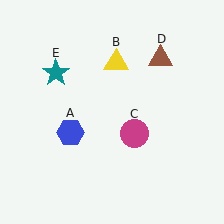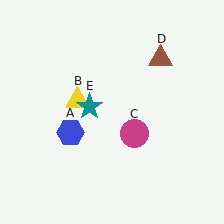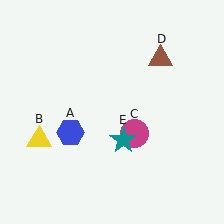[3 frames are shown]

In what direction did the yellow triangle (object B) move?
The yellow triangle (object B) moved down and to the left.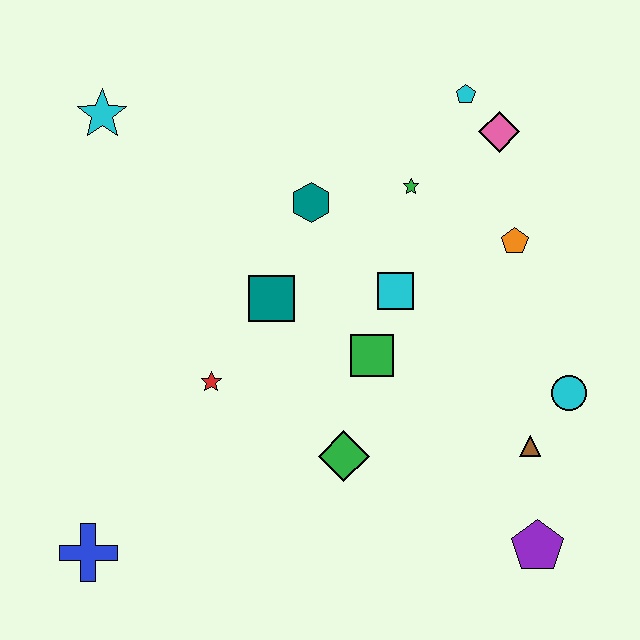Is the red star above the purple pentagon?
Yes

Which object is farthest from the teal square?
The purple pentagon is farthest from the teal square.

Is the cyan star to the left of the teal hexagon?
Yes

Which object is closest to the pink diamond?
The cyan pentagon is closest to the pink diamond.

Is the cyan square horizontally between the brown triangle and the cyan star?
Yes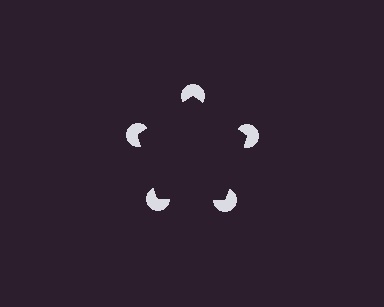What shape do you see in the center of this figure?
An illusory pentagon — its edges are inferred from the aligned wedge cuts in the pac-man discs, not physically drawn.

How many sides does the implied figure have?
5 sides.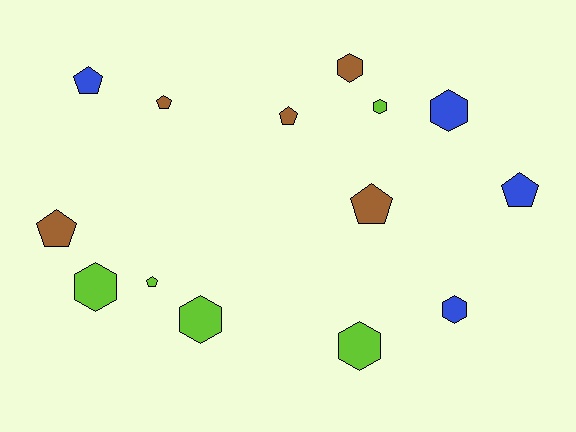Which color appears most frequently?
Brown, with 5 objects.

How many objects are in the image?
There are 14 objects.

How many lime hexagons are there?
There are 4 lime hexagons.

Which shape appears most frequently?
Hexagon, with 7 objects.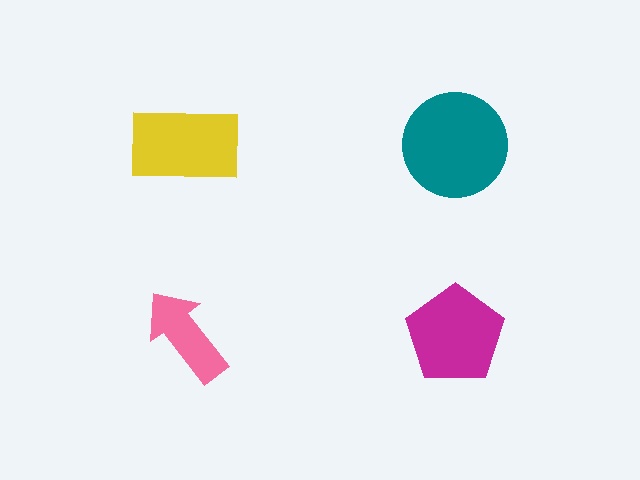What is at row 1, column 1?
A yellow rectangle.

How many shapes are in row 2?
2 shapes.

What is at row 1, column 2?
A teal circle.